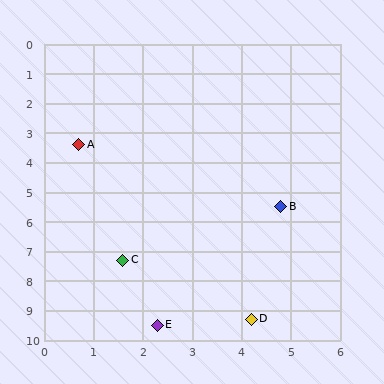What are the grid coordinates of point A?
Point A is at approximately (0.7, 3.4).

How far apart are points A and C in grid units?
Points A and C are about 4.0 grid units apart.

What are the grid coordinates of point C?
Point C is at approximately (1.6, 7.3).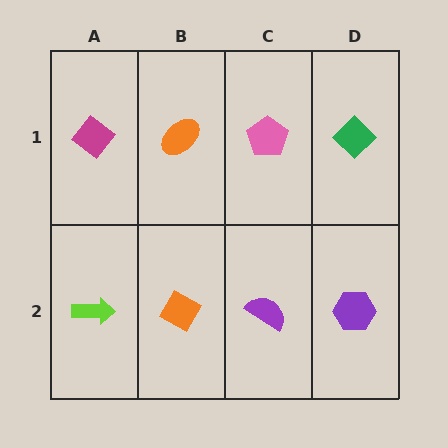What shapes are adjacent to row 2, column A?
A magenta diamond (row 1, column A), an orange diamond (row 2, column B).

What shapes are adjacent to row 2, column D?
A green diamond (row 1, column D), a purple semicircle (row 2, column C).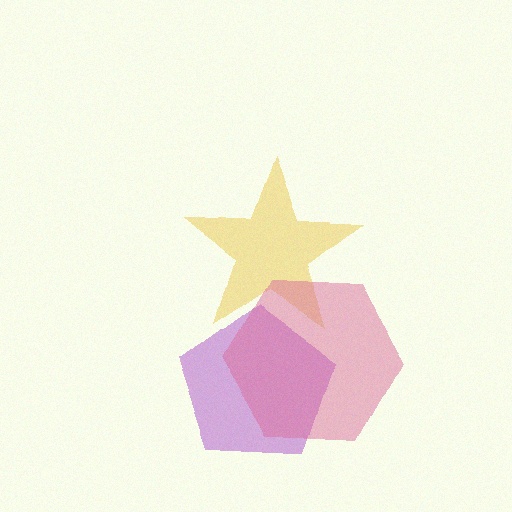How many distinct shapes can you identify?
There are 3 distinct shapes: a yellow star, a purple pentagon, a pink hexagon.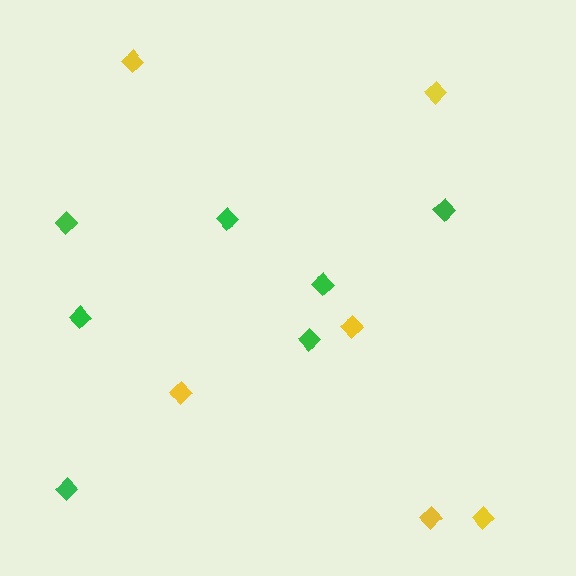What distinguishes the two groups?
There are 2 groups: one group of yellow diamonds (6) and one group of green diamonds (7).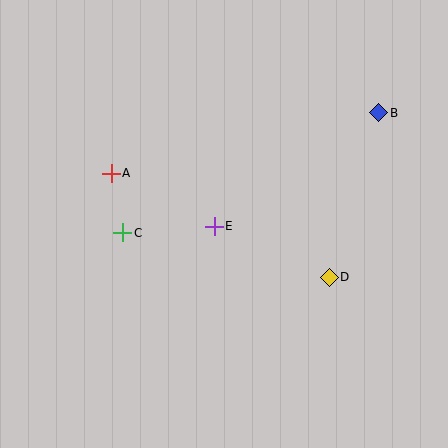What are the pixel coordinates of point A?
Point A is at (111, 173).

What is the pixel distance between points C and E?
The distance between C and E is 92 pixels.